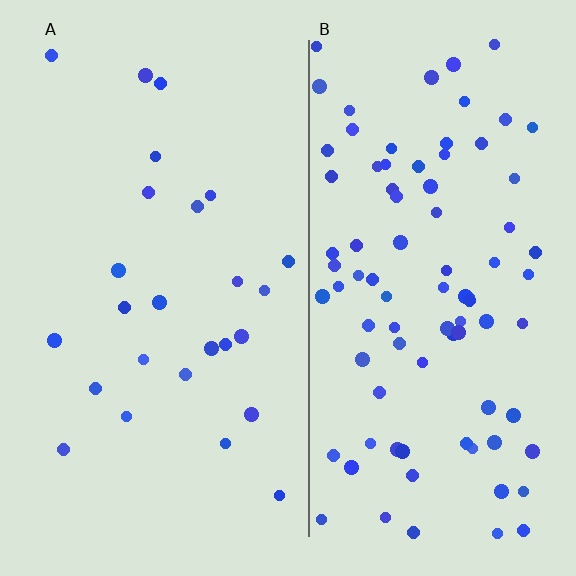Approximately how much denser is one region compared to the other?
Approximately 3.5× — region B over region A.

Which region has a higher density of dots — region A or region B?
B (the right).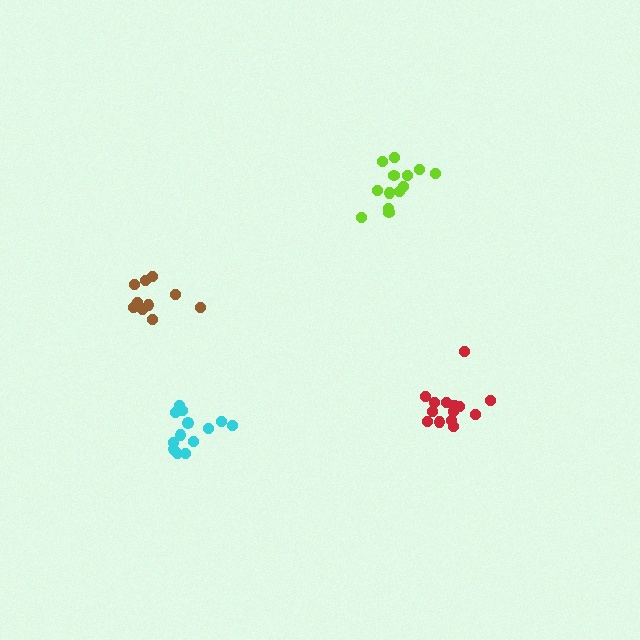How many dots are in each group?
Group 1: 10 dots, Group 2: 13 dots, Group 3: 14 dots, Group 4: 13 dots (50 total).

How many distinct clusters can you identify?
There are 4 distinct clusters.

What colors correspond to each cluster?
The clusters are colored: brown, cyan, red, lime.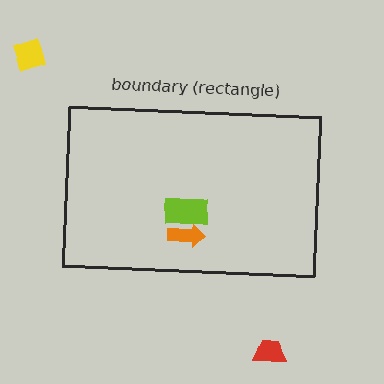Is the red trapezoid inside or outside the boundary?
Outside.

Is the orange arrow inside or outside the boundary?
Inside.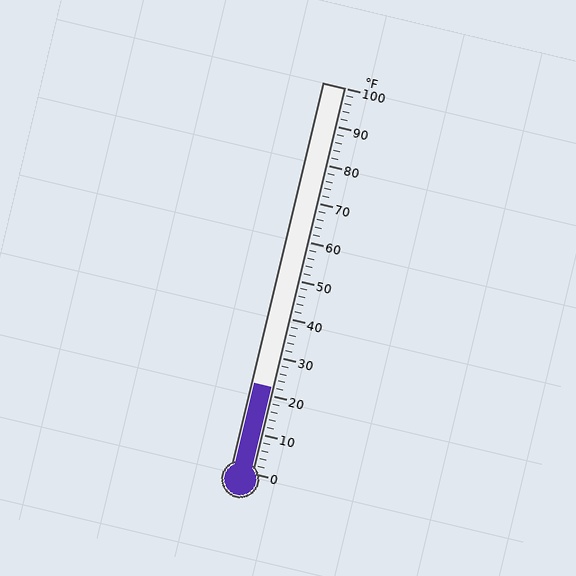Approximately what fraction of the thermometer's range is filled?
The thermometer is filled to approximately 20% of its range.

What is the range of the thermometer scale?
The thermometer scale ranges from 0°F to 100°F.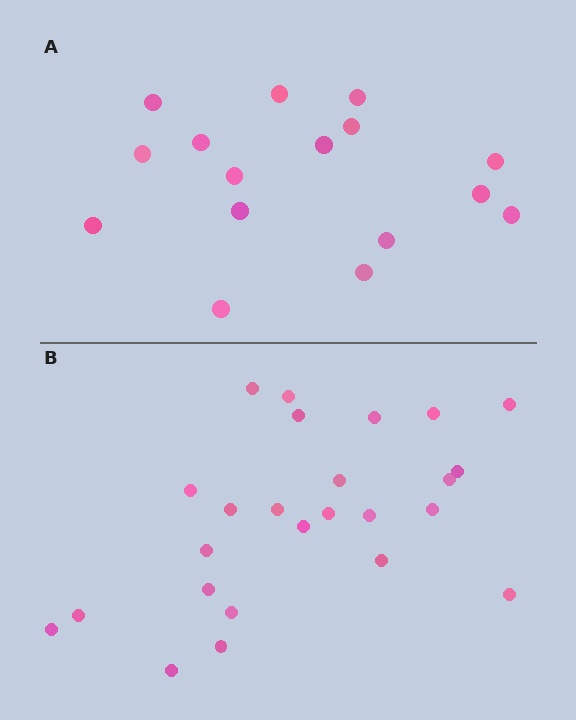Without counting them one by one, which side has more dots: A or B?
Region B (the bottom region) has more dots.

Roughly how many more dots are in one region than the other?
Region B has roughly 8 or so more dots than region A.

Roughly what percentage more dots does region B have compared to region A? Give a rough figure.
About 55% more.